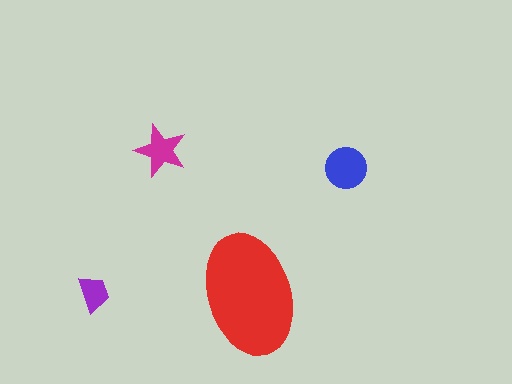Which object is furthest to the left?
The purple trapezoid is leftmost.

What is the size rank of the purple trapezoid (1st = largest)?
4th.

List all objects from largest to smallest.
The red ellipse, the blue circle, the magenta star, the purple trapezoid.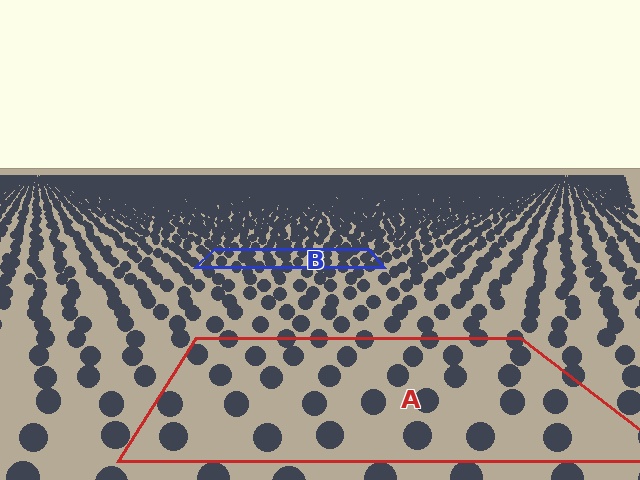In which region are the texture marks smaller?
The texture marks are smaller in region B, because it is farther away.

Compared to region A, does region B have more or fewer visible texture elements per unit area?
Region B has more texture elements per unit area — they are packed more densely because it is farther away.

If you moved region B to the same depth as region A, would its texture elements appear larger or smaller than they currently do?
They would appear larger. At a closer depth, the same texture elements are projected at a bigger on-screen size.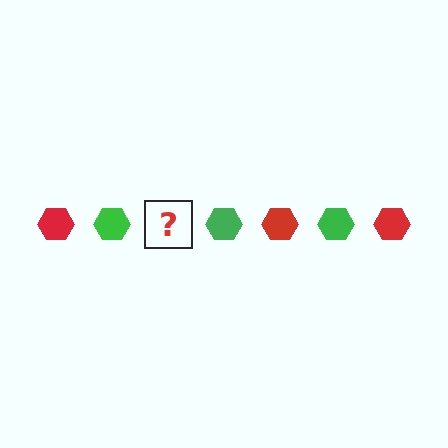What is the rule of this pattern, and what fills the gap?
The rule is that the pattern cycles through red, green hexagons. The gap should be filled with a red hexagon.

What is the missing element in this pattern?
The missing element is a red hexagon.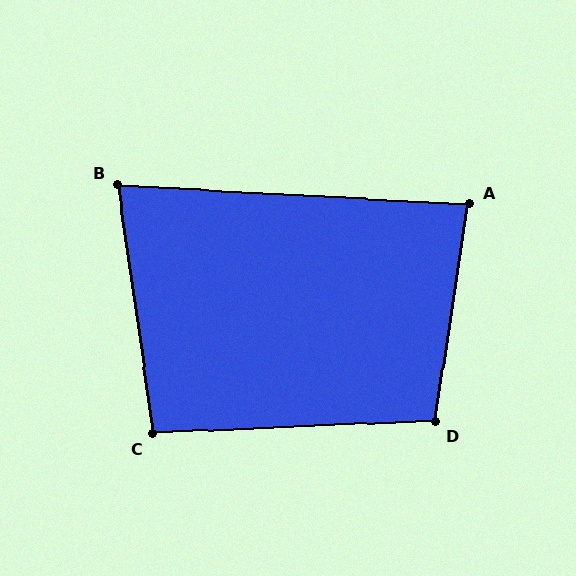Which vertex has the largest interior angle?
D, at approximately 101 degrees.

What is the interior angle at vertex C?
Approximately 96 degrees (obtuse).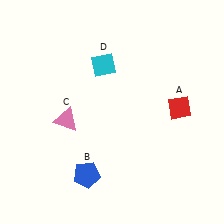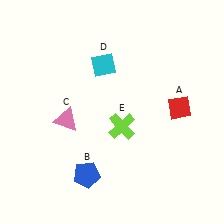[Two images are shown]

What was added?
A lime cross (E) was added in Image 2.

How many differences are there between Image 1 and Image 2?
There is 1 difference between the two images.